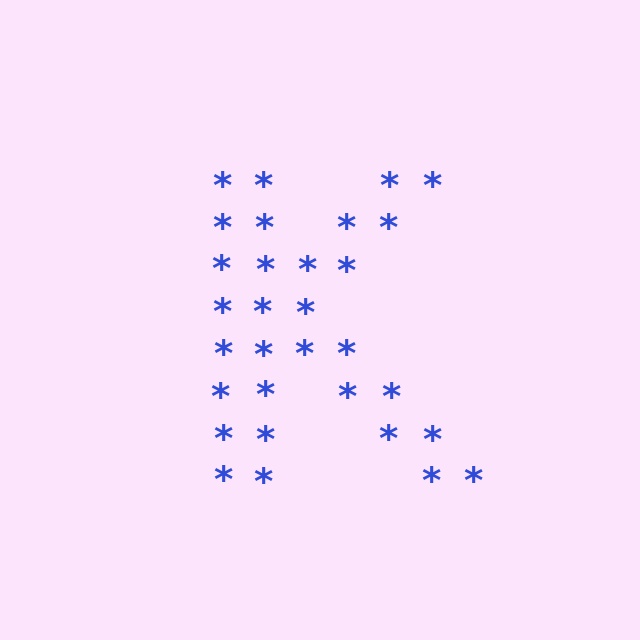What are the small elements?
The small elements are asterisks.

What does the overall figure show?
The overall figure shows the letter K.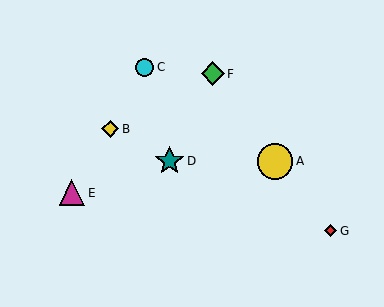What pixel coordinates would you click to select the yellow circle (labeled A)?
Click at (275, 161) to select the yellow circle A.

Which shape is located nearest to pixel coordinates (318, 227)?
The red diamond (labeled G) at (331, 231) is nearest to that location.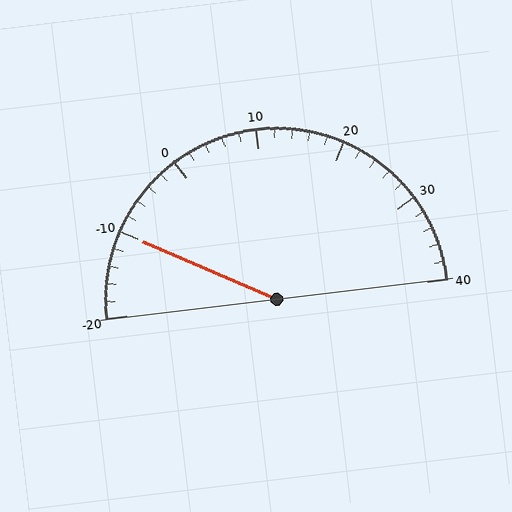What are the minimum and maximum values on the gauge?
The gauge ranges from -20 to 40.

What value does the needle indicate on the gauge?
The needle indicates approximately -10.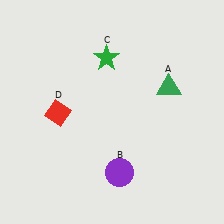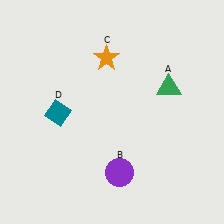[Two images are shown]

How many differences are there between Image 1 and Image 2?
There are 2 differences between the two images.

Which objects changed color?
C changed from green to orange. D changed from red to teal.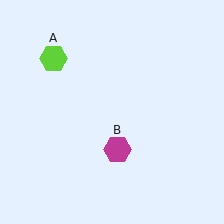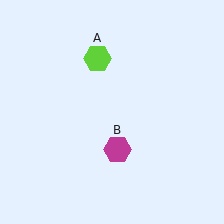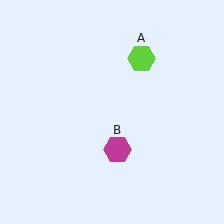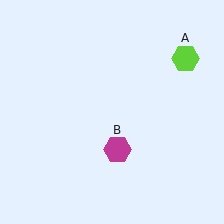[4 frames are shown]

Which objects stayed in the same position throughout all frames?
Magenta hexagon (object B) remained stationary.